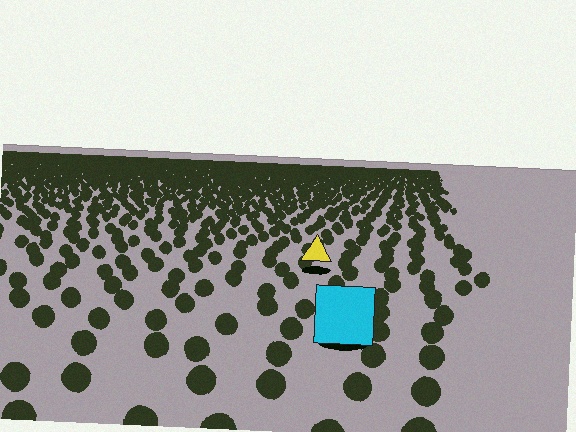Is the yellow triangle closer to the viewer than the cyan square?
No. The cyan square is closer — you can tell from the texture gradient: the ground texture is coarser near it.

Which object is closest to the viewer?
The cyan square is closest. The texture marks near it are larger and more spread out.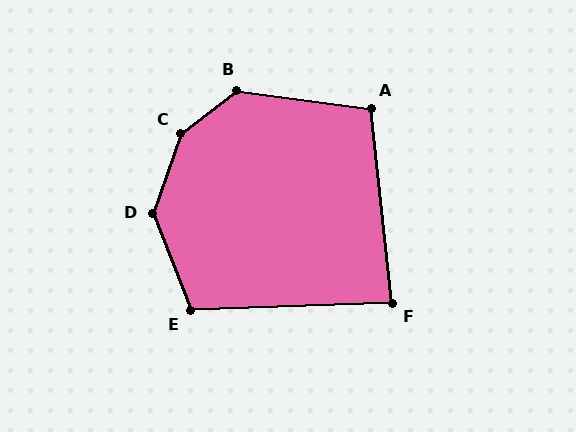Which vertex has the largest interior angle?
C, at approximately 147 degrees.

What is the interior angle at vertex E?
Approximately 109 degrees (obtuse).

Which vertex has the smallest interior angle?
F, at approximately 86 degrees.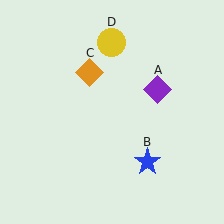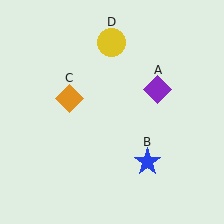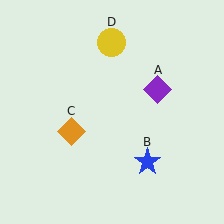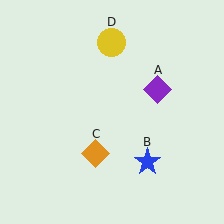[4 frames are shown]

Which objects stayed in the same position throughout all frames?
Purple diamond (object A) and blue star (object B) and yellow circle (object D) remained stationary.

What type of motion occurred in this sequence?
The orange diamond (object C) rotated counterclockwise around the center of the scene.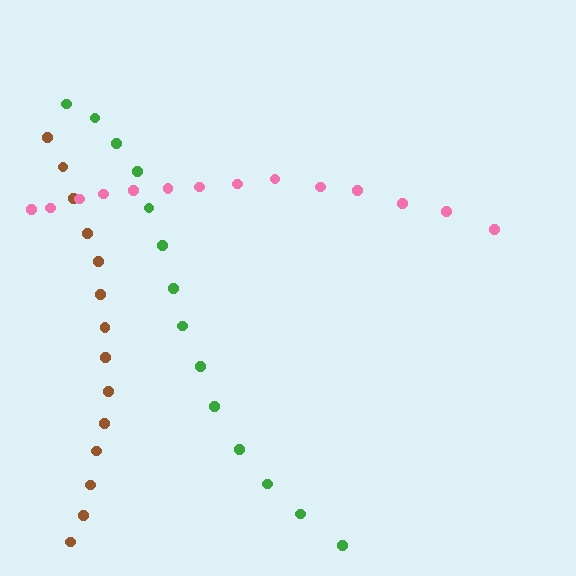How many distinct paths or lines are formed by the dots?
There are 3 distinct paths.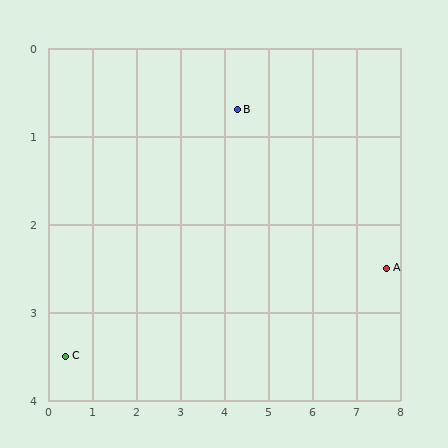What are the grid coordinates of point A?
Point A is at approximately (7.7, 2.5).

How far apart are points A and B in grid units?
Points A and B are about 3.8 grid units apart.